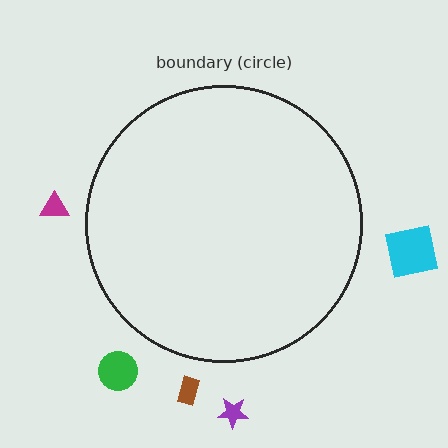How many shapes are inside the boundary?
0 inside, 5 outside.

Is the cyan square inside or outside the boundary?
Outside.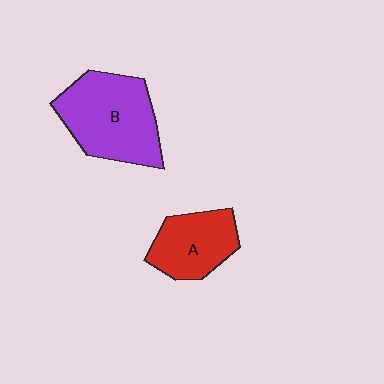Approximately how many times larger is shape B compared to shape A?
Approximately 1.6 times.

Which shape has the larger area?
Shape B (purple).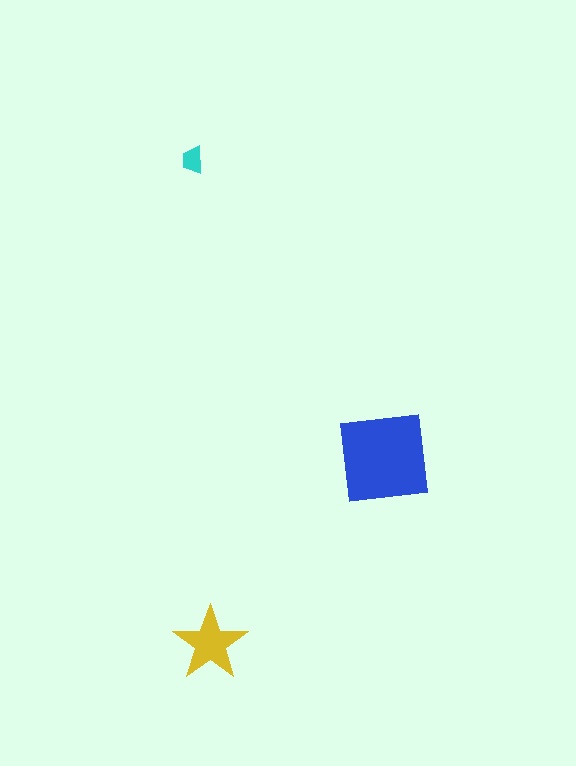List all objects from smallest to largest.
The cyan trapezoid, the yellow star, the blue square.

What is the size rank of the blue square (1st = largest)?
1st.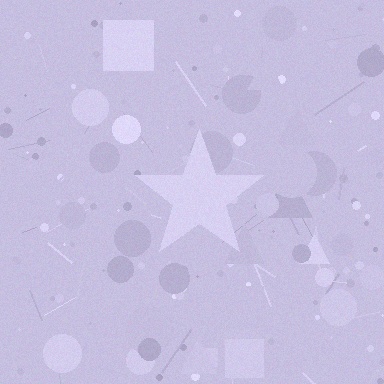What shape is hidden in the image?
A star is hidden in the image.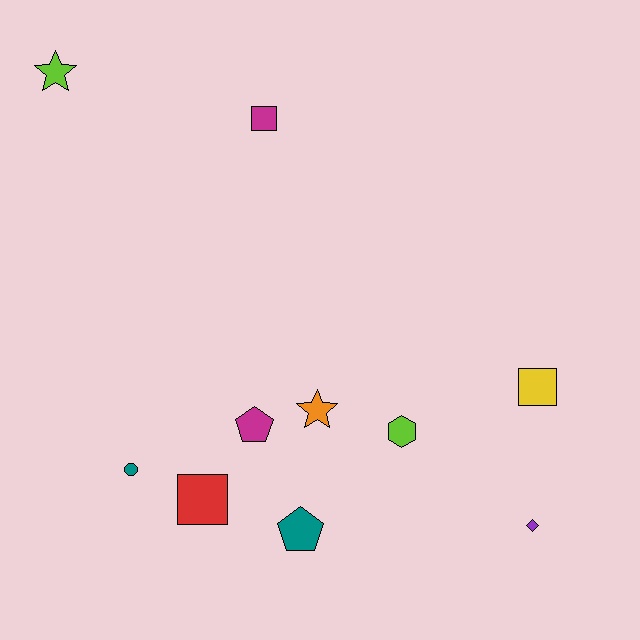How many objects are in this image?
There are 10 objects.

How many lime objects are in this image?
There are 2 lime objects.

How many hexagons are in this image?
There is 1 hexagon.